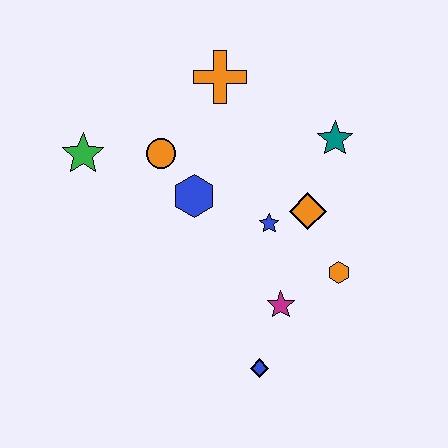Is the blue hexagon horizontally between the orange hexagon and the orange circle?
Yes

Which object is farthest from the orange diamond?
The green star is farthest from the orange diamond.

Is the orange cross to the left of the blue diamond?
Yes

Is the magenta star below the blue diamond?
No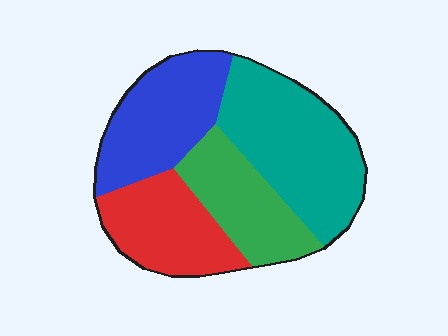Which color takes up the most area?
Teal, at roughly 35%.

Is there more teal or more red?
Teal.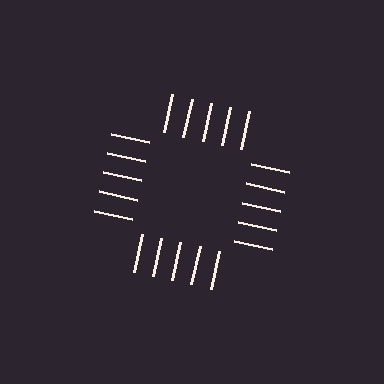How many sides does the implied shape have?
4 sides — the line-ends trace a square.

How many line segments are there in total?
20 — 5 along each of the 4 edges.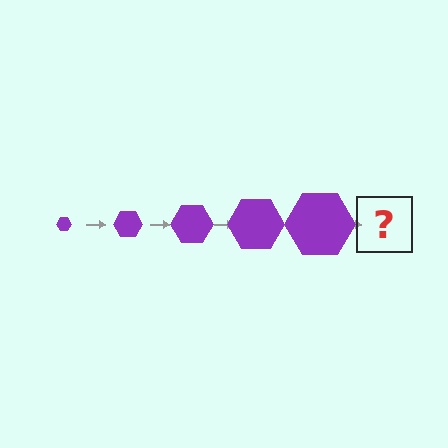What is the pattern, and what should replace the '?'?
The pattern is that the hexagon gets progressively larger each step. The '?' should be a purple hexagon, larger than the previous one.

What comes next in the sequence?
The next element should be a purple hexagon, larger than the previous one.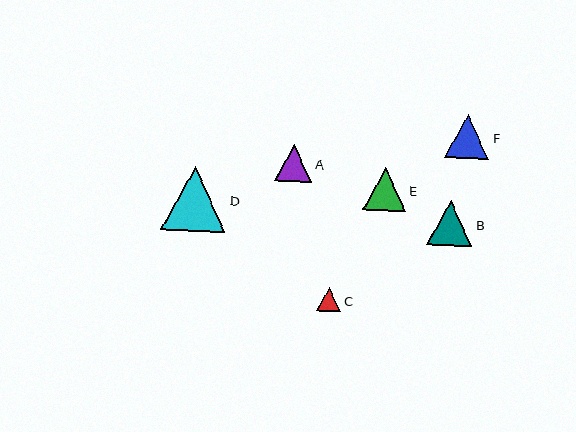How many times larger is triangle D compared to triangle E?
Triangle D is approximately 1.5 times the size of triangle E.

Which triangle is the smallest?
Triangle C is the smallest with a size of approximately 25 pixels.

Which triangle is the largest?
Triangle D is the largest with a size of approximately 65 pixels.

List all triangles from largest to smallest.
From largest to smallest: D, B, F, E, A, C.